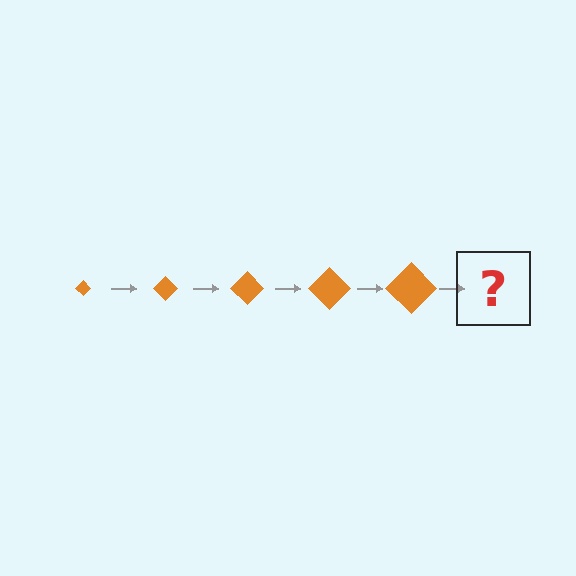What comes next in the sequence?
The next element should be an orange diamond, larger than the previous one.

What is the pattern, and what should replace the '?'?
The pattern is that the diamond gets progressively larger each step. The '?' should be an orange diamond, larger than the previous one.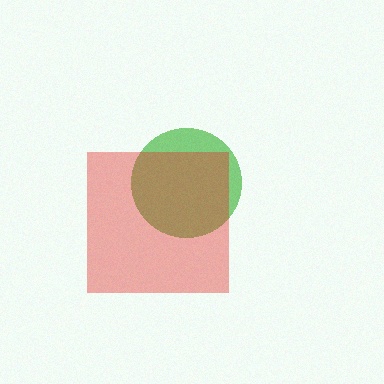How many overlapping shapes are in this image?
There are 2 overlapping shapes in the image.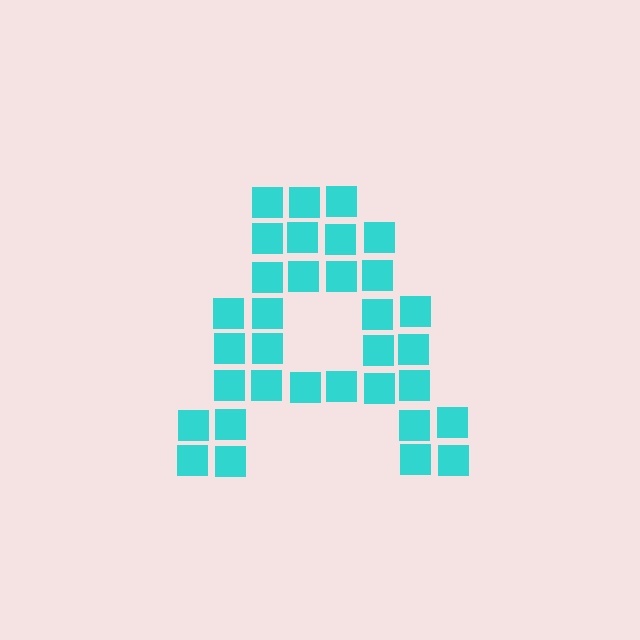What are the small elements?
The small elements are squares.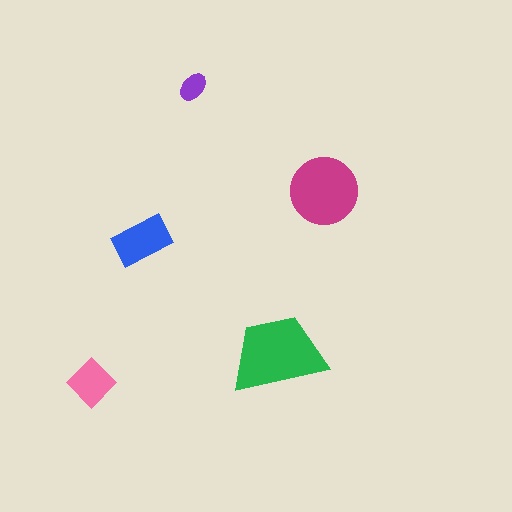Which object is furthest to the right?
The magenta circle is rightmost.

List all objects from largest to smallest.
The green trapezoid, the magenta circle, the blue rectangle, the pink diamond, the purple ellipse.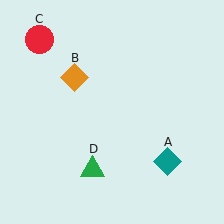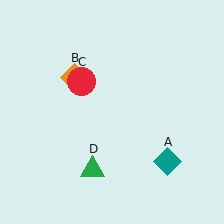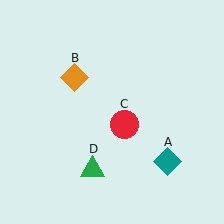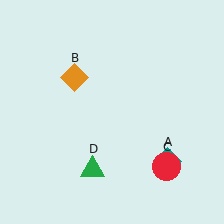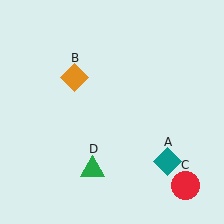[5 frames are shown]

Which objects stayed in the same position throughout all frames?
Teal diamond (object A) and orange diamond (object B) and green triangle (object D) remained stationary.